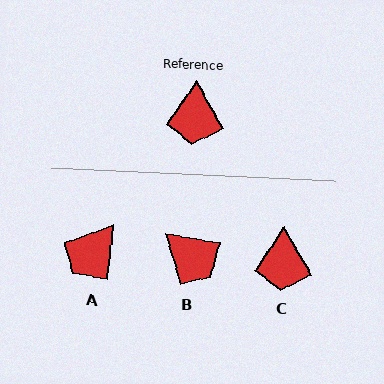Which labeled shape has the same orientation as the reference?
C.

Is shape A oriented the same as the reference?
No, it is off by about 36 degrees.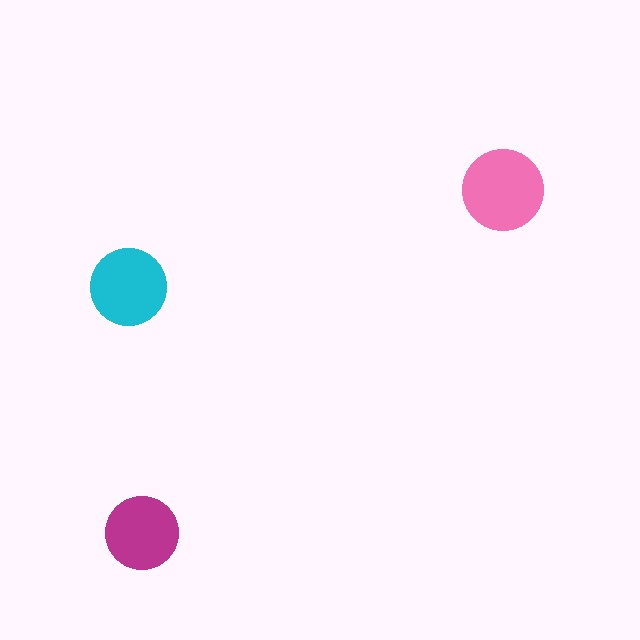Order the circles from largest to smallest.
the pink one, the cyan one, the magenta one.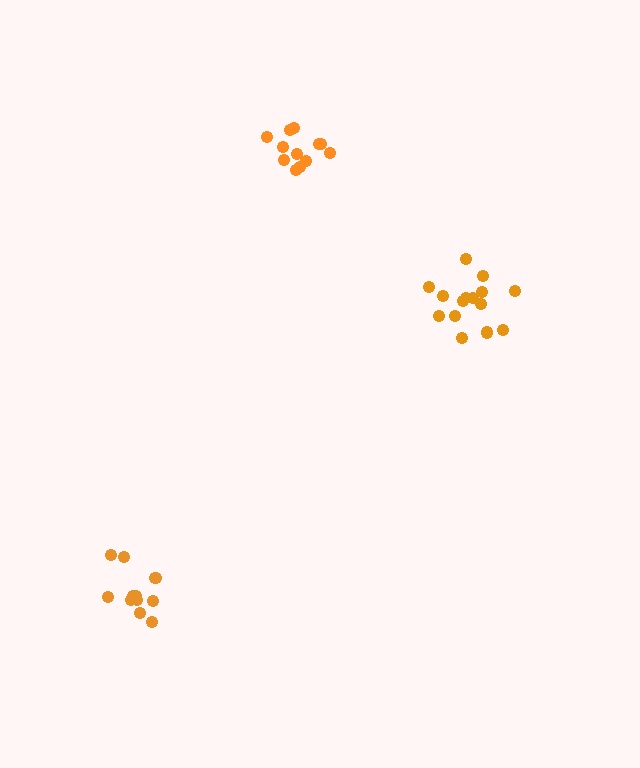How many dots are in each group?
Group 1: 12 dots, Group 2: 11 dots, Group 3: 15 dots (38 total).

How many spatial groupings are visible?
There are 3 spatial groupings.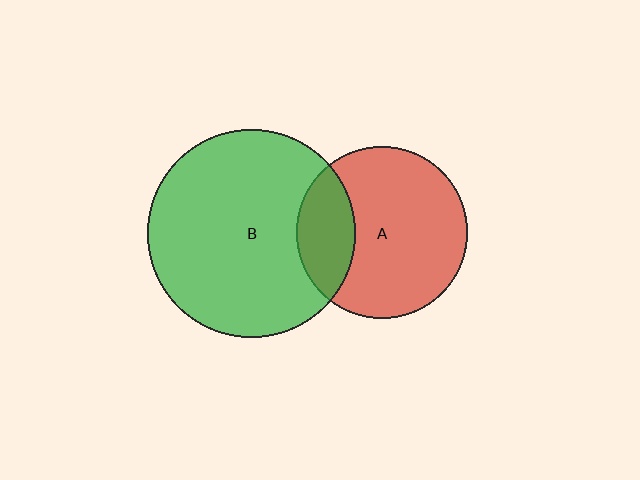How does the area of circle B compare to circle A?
Approximately 1.5 times.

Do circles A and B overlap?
Yes.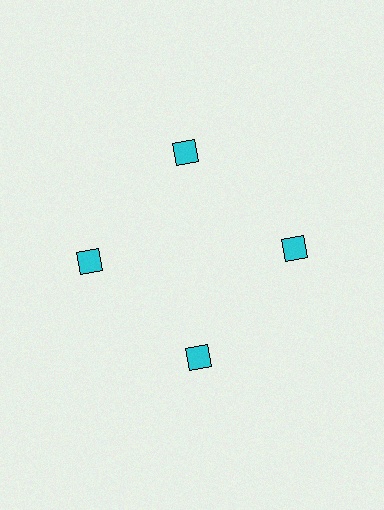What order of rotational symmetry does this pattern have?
This pattern has 4-fold rotational symmetry.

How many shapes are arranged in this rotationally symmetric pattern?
There are 4 shapes, arranged in 4 groups of 1.